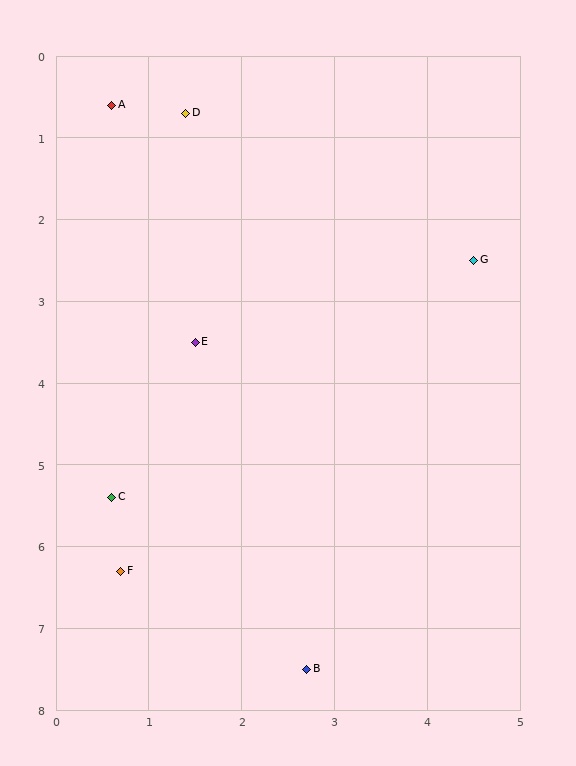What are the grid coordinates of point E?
Point E is at approximately (1.5, 3.5).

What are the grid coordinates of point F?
Point F is at approximately (0.7, 6.3).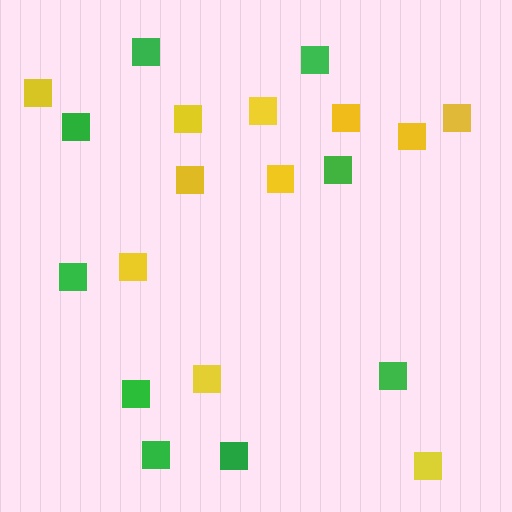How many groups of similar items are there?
There are 2 groups: one group of yellow squares (11) and one group of green squares (9).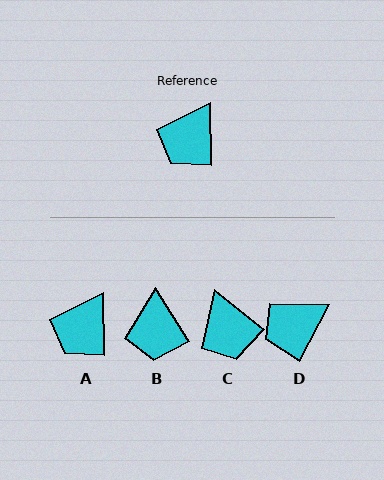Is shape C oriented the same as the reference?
No, it is off by about 50 degrees.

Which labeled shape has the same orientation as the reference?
A.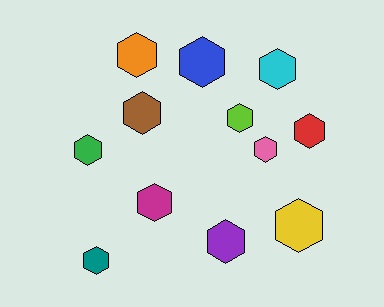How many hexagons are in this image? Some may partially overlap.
There are 12 hexagons.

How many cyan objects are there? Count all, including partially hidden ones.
There is 1 cyan object.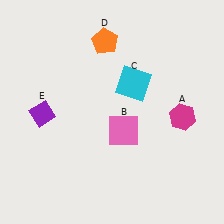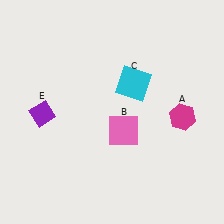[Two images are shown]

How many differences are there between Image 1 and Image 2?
There is 1 difference between the two images.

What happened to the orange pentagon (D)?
The orange pentagon (D) was removed in Image 2. It was in the top-left area of Image 1.